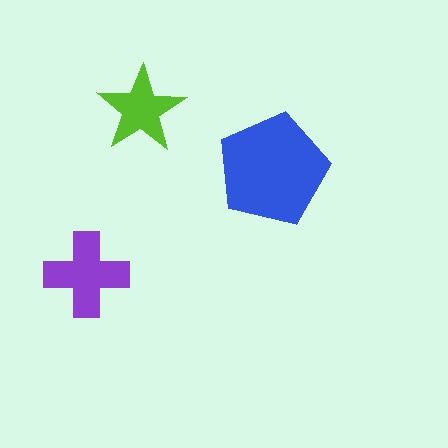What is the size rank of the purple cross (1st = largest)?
2nd.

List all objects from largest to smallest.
The blue pentagon, the purple cross, the lime star.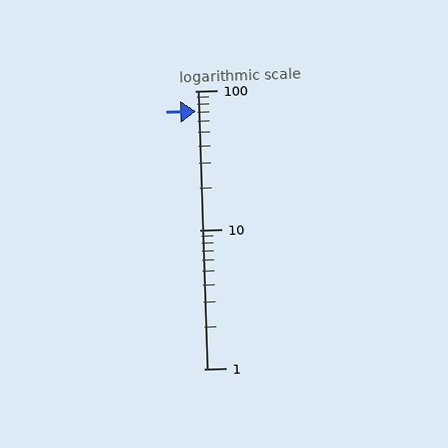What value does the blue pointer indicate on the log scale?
The pointer indicates approximately 71.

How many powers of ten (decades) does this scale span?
The scale spans 2 decades, from 1 to 100.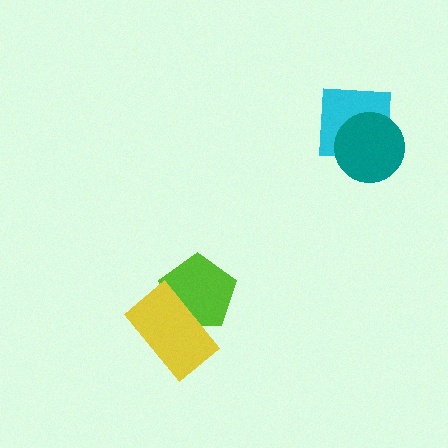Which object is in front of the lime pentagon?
The yellow rectangle is in front of the lime pentagon.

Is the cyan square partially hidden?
Yes, it is partially covered by another shape.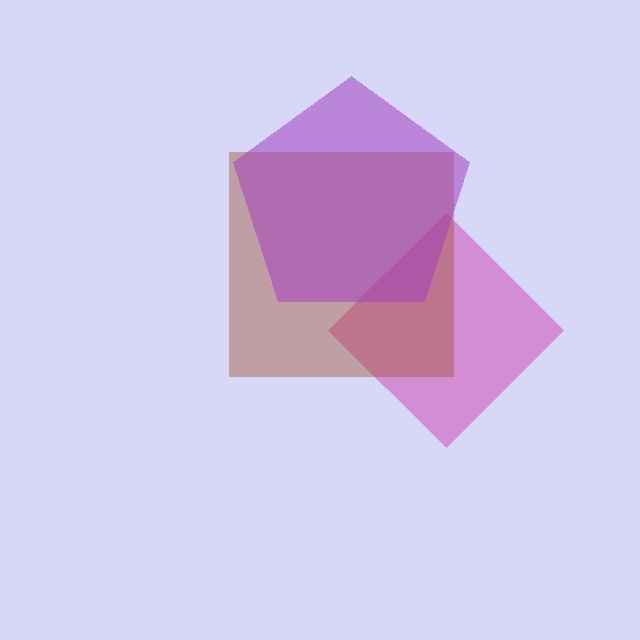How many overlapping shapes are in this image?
There are 3 overlapping shapes in the image.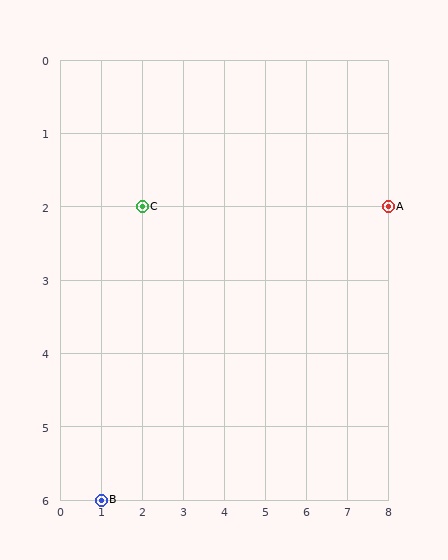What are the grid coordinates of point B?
Point B is at grid coordinates (1, 6).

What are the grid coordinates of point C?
Point C is at grid coordinates (2, 2).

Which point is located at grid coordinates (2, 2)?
Point C is at (2, 2).